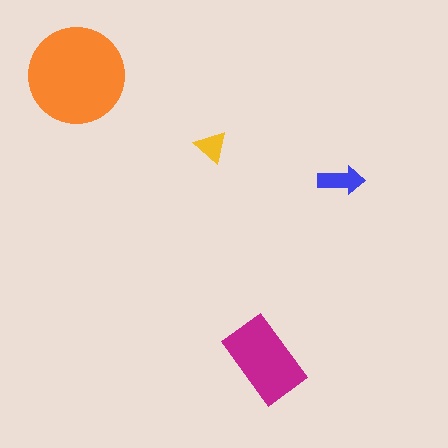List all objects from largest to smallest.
The orange circle, the magenta rectangle, the blue arrow, the yellow triangle.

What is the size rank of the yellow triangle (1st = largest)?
4th.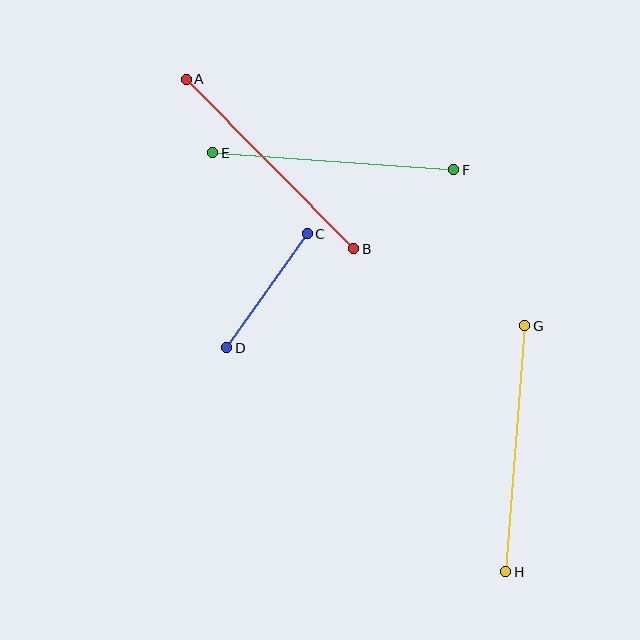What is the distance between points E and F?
The distance is approximately 242 pixels.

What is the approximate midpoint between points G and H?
The midpoint is at approximately (515, 449) pixels.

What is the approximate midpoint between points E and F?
The midpoint is at approximately (333, 161) pixels.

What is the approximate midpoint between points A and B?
The midpoint is at approximately (270, 164) pixels.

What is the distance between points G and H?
The distance is approximately 247 pixels.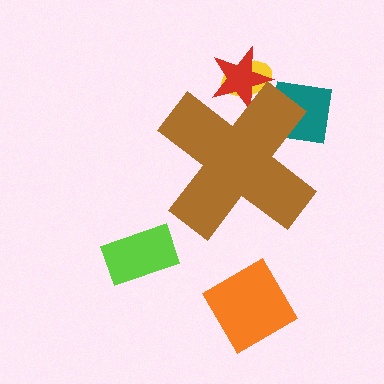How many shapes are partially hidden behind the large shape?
3 shapes are partially hidden.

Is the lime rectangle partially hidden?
No, the lime rectangle is fully visible.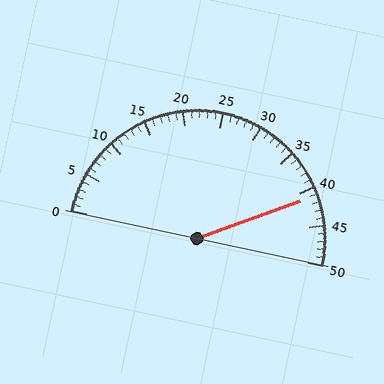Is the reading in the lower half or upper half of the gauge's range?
The reading is in the upper half of the range (0 to 50).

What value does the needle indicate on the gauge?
The needle indicates approximately 41.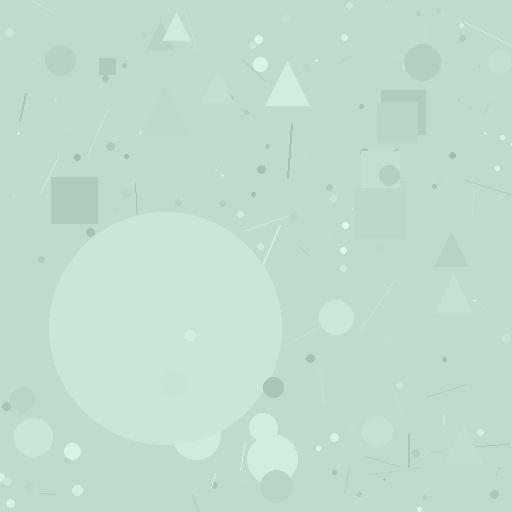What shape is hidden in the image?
A circle is hidden in the image.